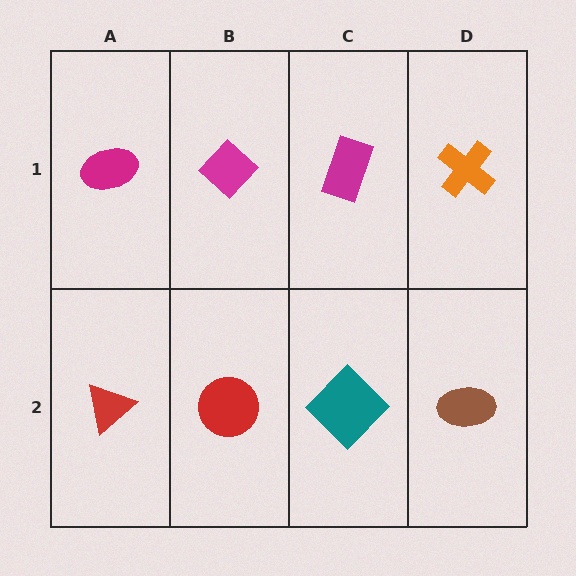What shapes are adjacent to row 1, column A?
A red triangle (row 2, column A), a magenta diamond (row 1, column B).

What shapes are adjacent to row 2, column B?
A magenta diamond (row 1, column B), a red triangle (row 2, column A), a teal diamond (row 2, column C).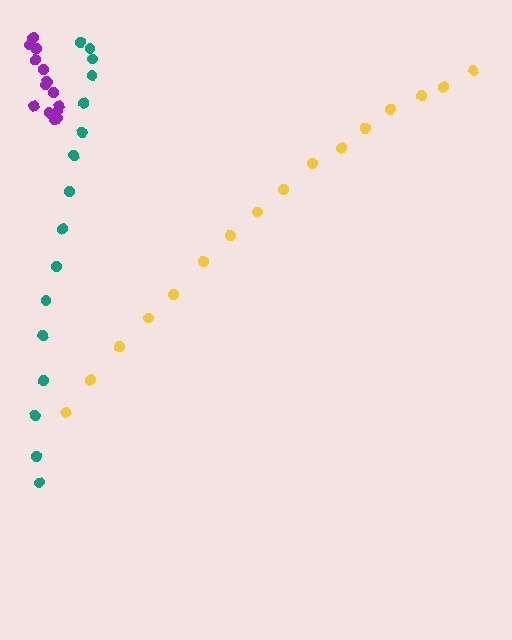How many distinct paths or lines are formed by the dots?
There are 3 distinct paths.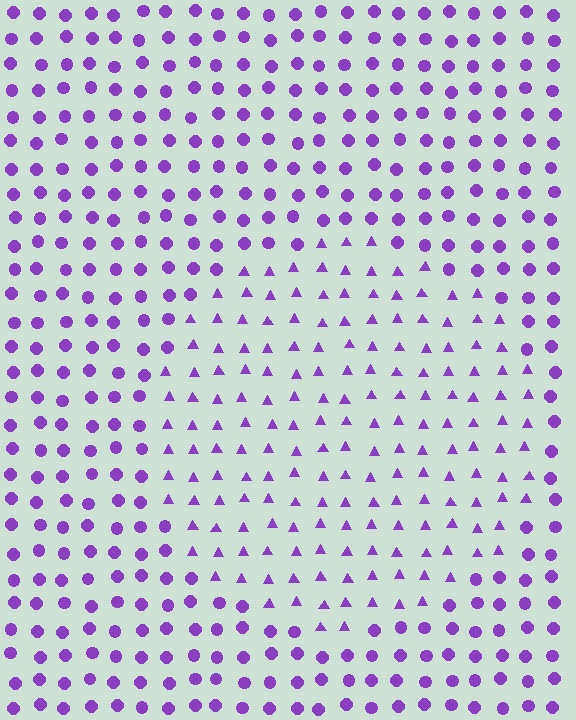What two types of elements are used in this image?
The image uses triangles inside the circle region and circles outside it.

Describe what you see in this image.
The image is filled with small purple elements arranged in a uniform grid. A circle-shaped region contains triangles, while the surrounding area contains circles. The boundary is defined purely by the change in element shape.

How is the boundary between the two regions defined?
The boundary is defined by a change in element shape: triangles inside vs. circles outside. All elements share the same color and spacing.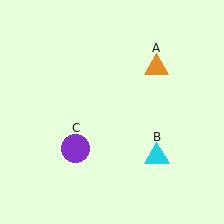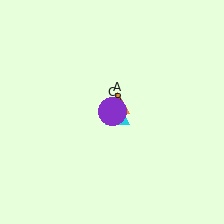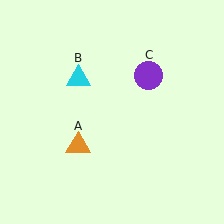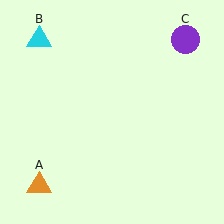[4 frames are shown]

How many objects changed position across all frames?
3 objects changed position: orange triangle (object A), cyan triangle (object B), purple circle (object C).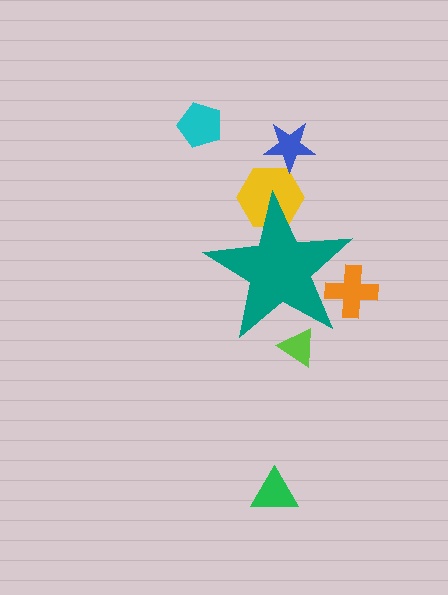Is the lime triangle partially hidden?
Yes, the lime triangle is partially hidden behind the teal star.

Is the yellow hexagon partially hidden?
Yes, the yellow hexagon is partially hidden behind the teal star.